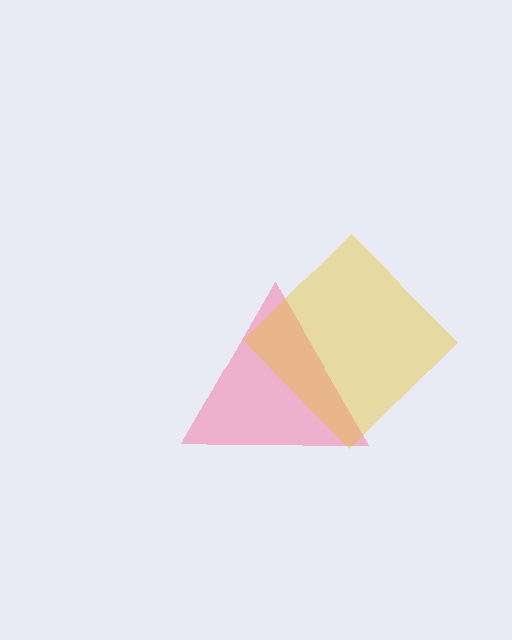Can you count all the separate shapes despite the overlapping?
Yes, there are 2 separate shapes.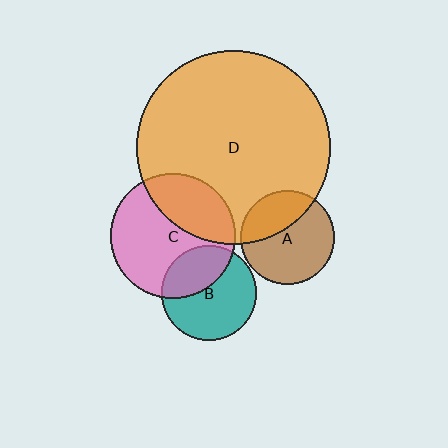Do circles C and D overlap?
Yes.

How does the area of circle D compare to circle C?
Approximately 2.4 times.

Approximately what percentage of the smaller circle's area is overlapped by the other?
Approximately 35%.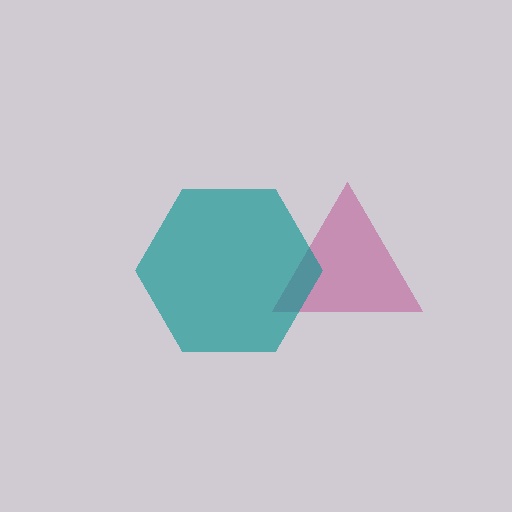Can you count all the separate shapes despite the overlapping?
Yes, there are 2 separate shapes.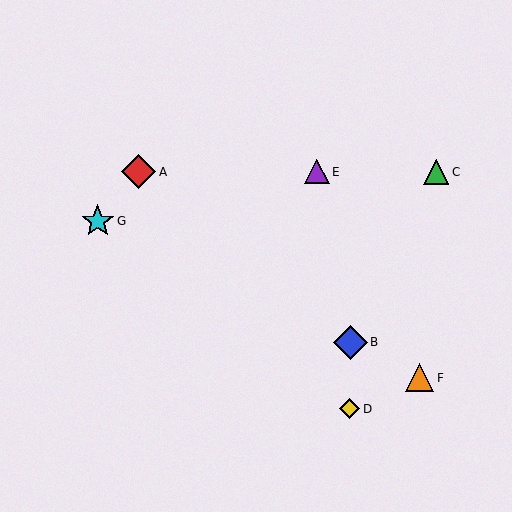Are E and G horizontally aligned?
No, E is at y≈172 and G is at y≈221.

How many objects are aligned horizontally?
3 objects (A, C, E) are aligned horizontally.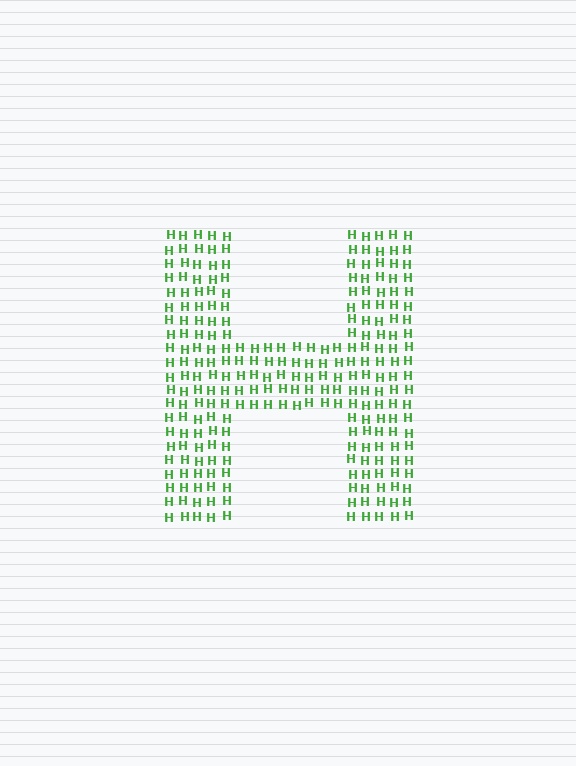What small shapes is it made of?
It is made of small letter H's.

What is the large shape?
The large shape is the letter H.